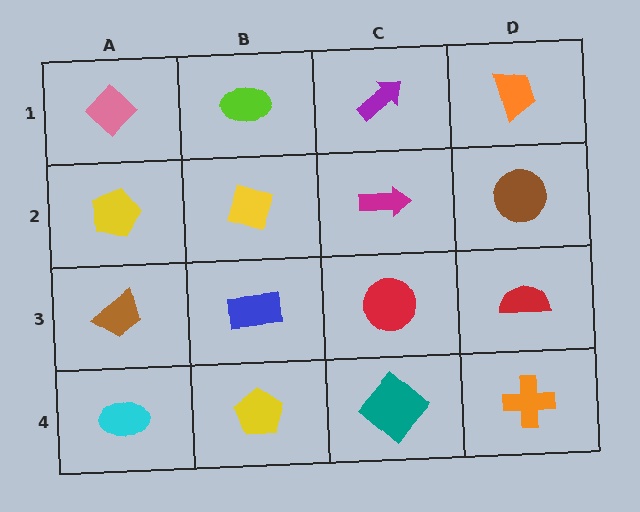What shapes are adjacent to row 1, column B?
A yellow diamond (row 2, column B), a pink diamond (row 1, column A), a purple arrow (row 1, column C).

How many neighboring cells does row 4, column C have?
3.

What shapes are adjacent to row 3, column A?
A yellow pentagon (row 2, column A), a cyan ellipse (row 4, column A), a blue rectangle (row 3, column B).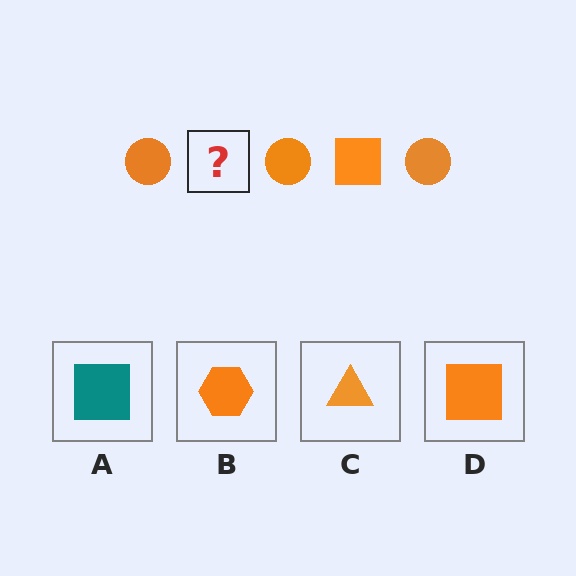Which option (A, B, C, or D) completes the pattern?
D.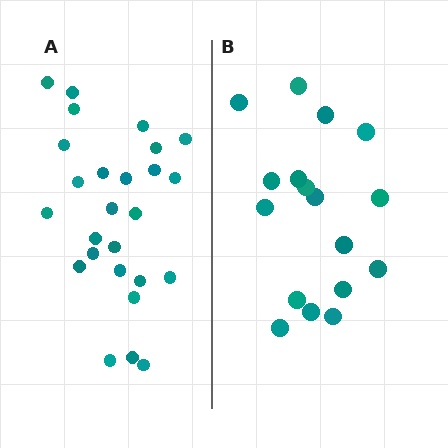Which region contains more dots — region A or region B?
Region A (the left region) has more dots.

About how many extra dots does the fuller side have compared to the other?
Region A has roughly 8 or so more dots than region B.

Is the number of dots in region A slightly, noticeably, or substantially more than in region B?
Region A has substantially more. The ratio is roughly 1.5 to 1.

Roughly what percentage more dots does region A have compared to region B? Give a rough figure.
About 55% more.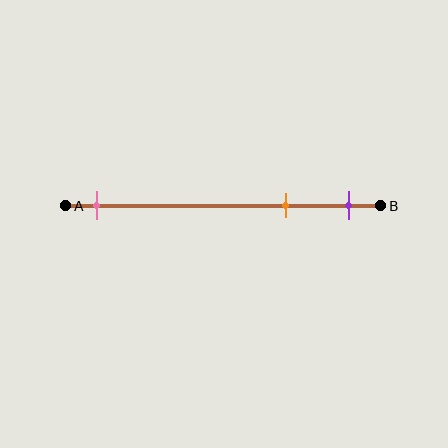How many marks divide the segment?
There are 3 marks dividing the segment.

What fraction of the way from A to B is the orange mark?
The orange mark is approximately 70% (0.7) of the way from A to B.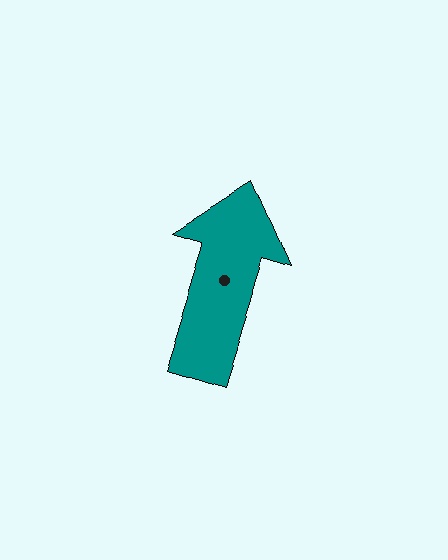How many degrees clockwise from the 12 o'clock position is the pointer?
Approximately 17 degrees.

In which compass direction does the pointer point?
North.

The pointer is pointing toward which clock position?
Roughly 1 o'clock.